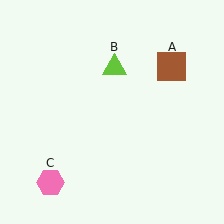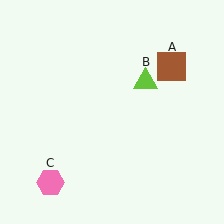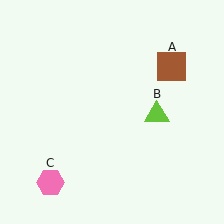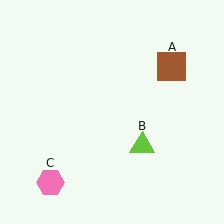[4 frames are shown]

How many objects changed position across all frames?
1 object changed position: lime triangle (object B).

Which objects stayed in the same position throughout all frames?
Brown square (object A) and pink hexagon (object C) remained stationary.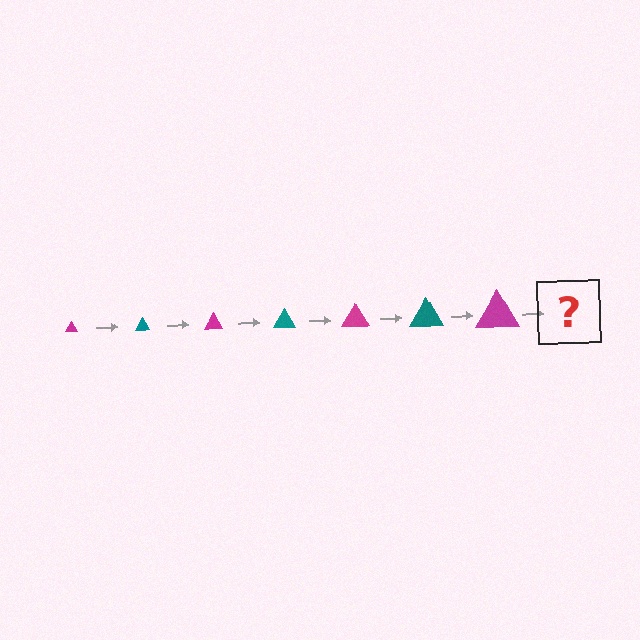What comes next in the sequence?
The next element should be a teal triangle, larger than the previous one.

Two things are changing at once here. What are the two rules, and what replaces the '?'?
The two rules are that the triangle grows larger each step and the color cycles through magenta and teal. The '?' should be a teal triangle, larger than the previous one.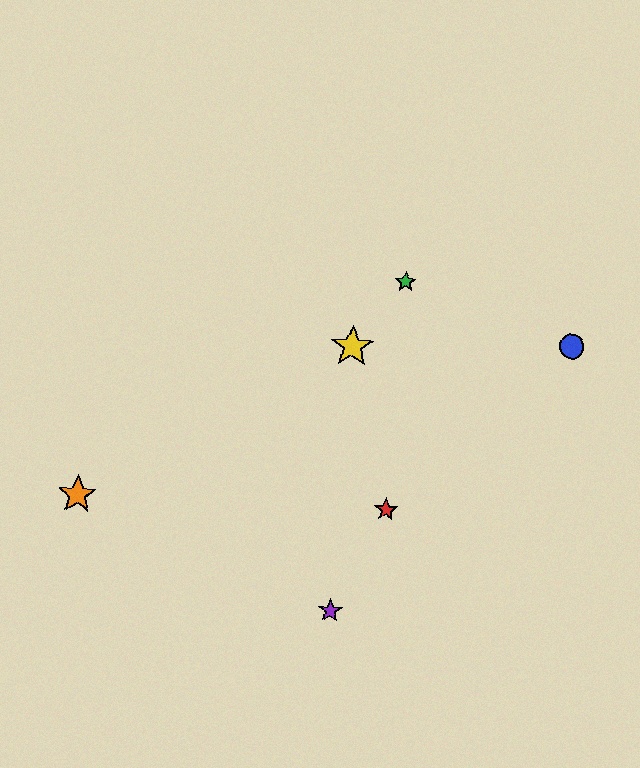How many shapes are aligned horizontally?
2 shapes (the red star, the orange star) are aligned horizontally.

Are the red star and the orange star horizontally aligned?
Yes, both are at y≈510.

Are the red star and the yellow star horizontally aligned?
No, the red star is at y≈510 and the yellow star is at y≈347.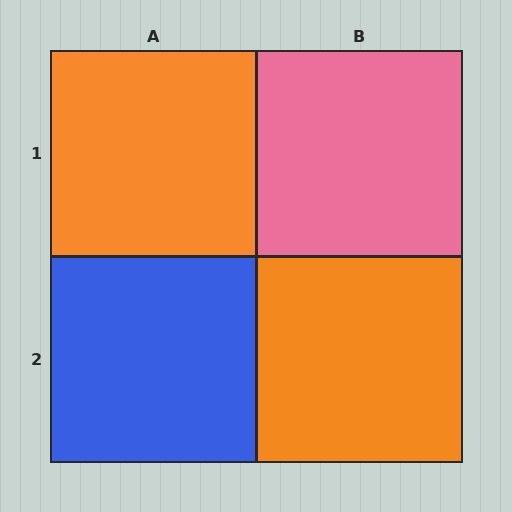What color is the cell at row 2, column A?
Blue.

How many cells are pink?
1 cell is pink.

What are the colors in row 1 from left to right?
Orange, pink.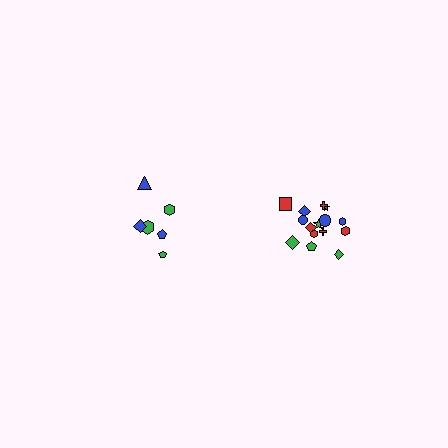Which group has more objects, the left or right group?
The right group.